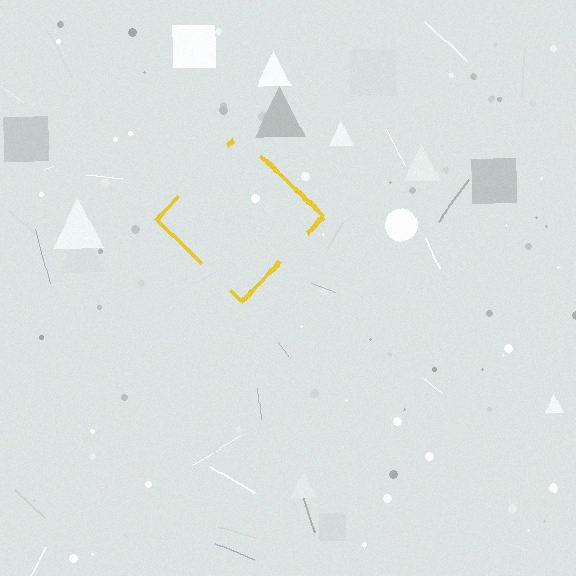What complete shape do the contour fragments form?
The contour fragments form a diamond.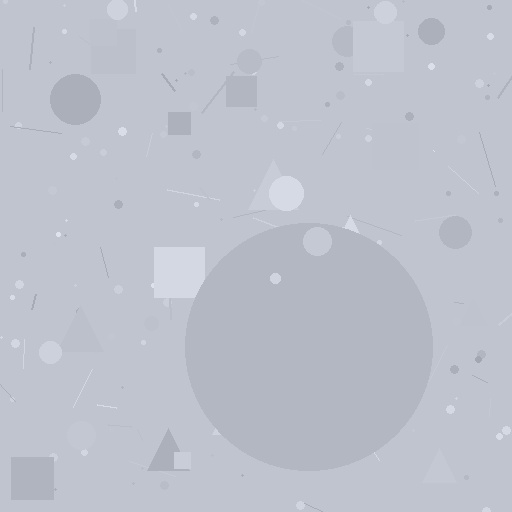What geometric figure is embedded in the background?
A circle is embedded in the background.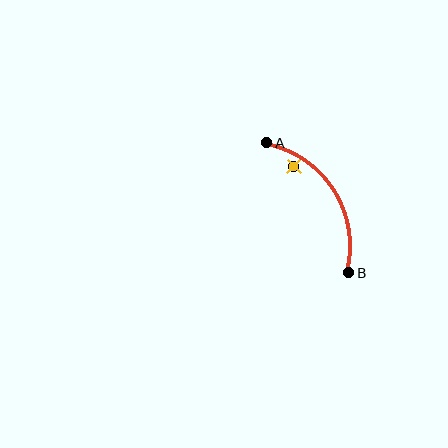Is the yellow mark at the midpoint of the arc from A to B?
No — the yellow mark does not lie on the arc at all. It sits slightly inside the curve.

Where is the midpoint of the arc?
The arc midpoint is the point on the curve farthest from the straight line joining A and B. It sits to the right of that line.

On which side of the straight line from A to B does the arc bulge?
The arc bulges to the right of the straight line connecting A and B.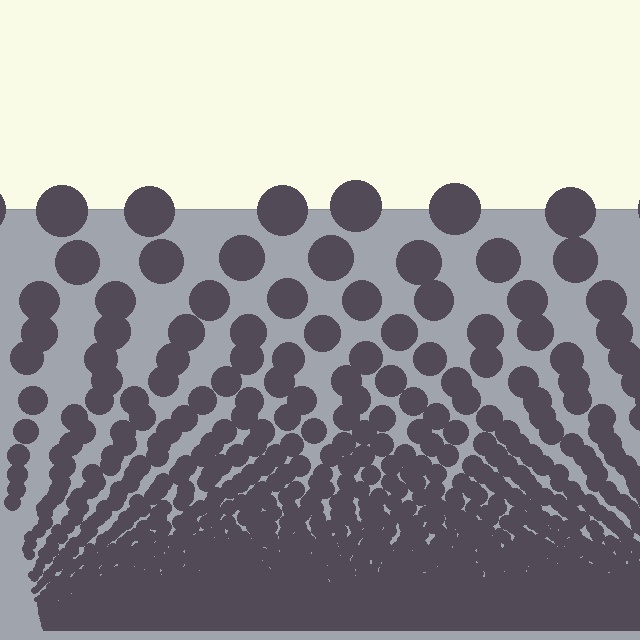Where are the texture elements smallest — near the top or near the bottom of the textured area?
Near the bottom.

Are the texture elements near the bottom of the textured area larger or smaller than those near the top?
Smaller. The gradient is inverted — elements near the bottom are smaller and denser.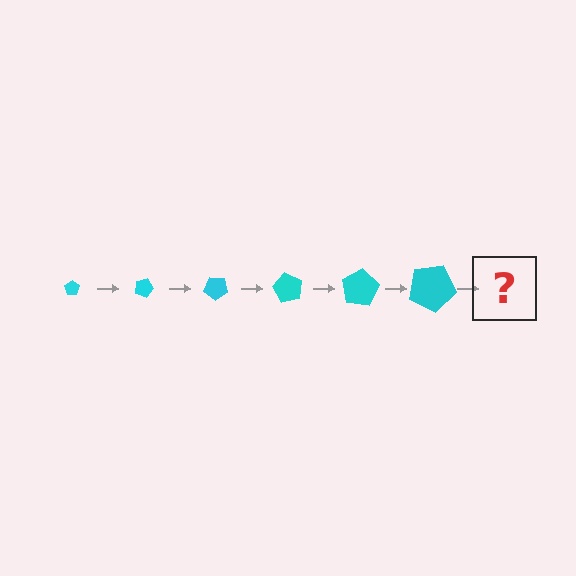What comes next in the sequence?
The next element should be a pentagon, larger than the previous one and rotated 120 degrees from the start.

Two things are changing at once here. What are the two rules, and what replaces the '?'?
The two rules are that the pentagon grows larger each step and it rotates 20 degrees each step. The '?' should be a pentagon, larger than the previous one and rotated 120 degrees from the start.